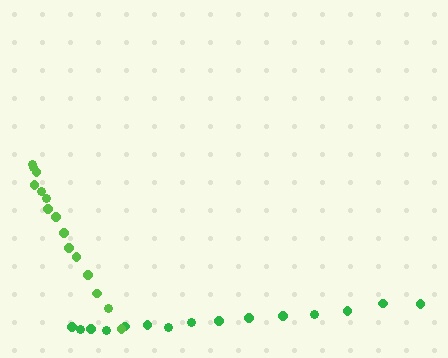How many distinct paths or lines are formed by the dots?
There are 2 distinct paths.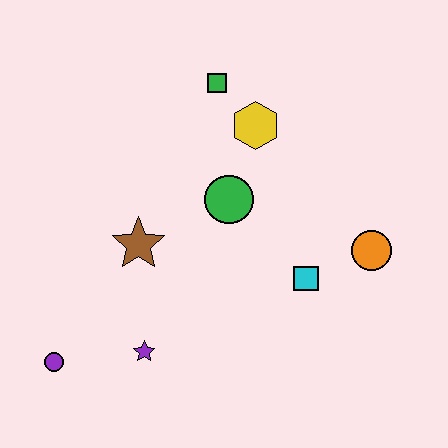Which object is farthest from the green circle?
The purple circle is farthest from the green circle.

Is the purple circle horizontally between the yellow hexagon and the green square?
No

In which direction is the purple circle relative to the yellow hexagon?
The purple circle is below the yellow hexagon.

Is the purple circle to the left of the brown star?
Yes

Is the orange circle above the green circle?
No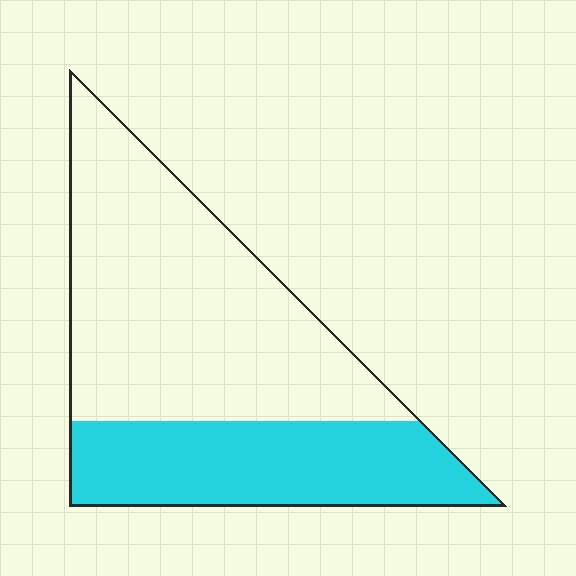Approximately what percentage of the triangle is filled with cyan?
Approximately 35%.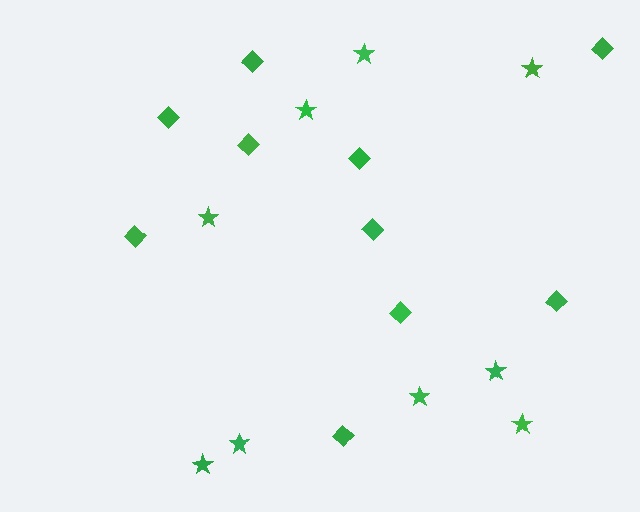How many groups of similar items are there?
There are 2 groups: one group of diamonds (10) and one group of stars (9).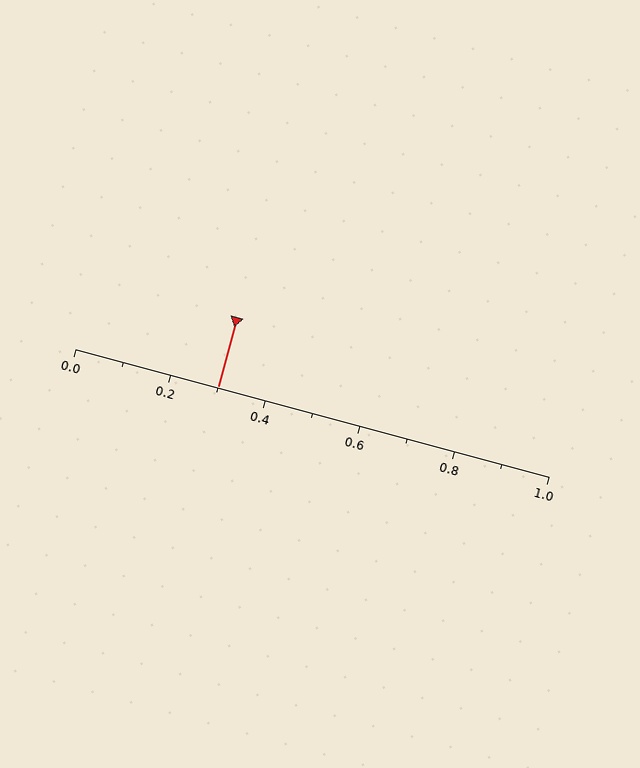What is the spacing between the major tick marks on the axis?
The major ticks are spaced 0.2 apart.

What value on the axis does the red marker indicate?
The marker indicates approximately 0.3.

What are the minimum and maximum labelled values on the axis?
The axis runs from 0.0 to 1.0.